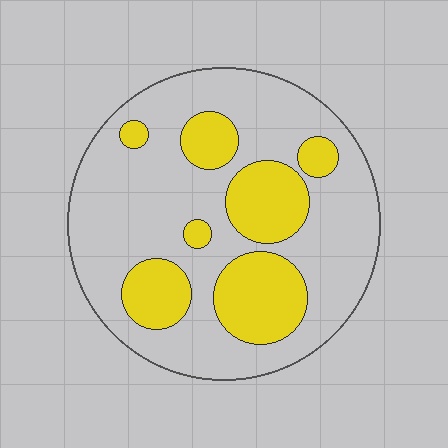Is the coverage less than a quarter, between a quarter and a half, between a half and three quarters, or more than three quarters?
Between a quarter and a half.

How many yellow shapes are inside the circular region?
7.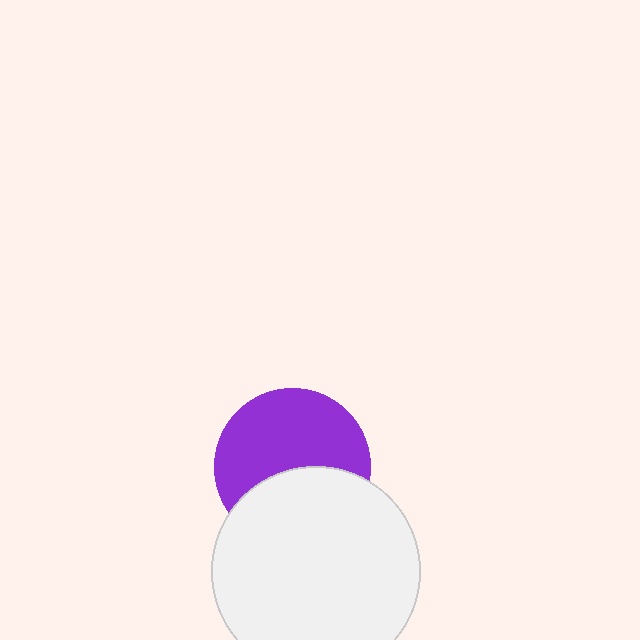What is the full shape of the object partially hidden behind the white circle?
The partially hidden object is a purple circle.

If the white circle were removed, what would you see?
You would see the complete purple circle.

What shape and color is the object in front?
The object in front is a white circle.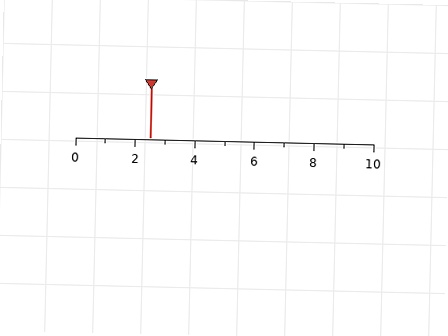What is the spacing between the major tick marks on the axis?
The major ticks are spaced 2 apart.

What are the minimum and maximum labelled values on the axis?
The axis runs from 0 to 10.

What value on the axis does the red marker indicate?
The marker indicates approximately 2.5.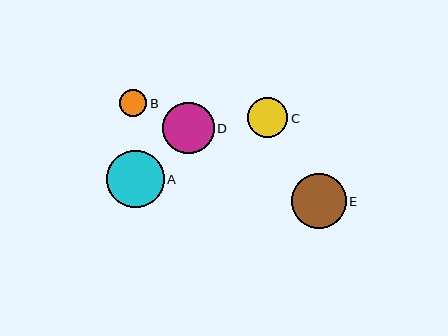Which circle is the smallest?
Circle B is the smallest with a size of approximately 27 pixels.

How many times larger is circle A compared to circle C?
Circle A is approximately 1.4 times the size of circle C.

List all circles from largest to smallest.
From largest to smallest: A, E, D, C, B.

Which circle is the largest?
Circle A is the largest with a size of approximately 57 pixels.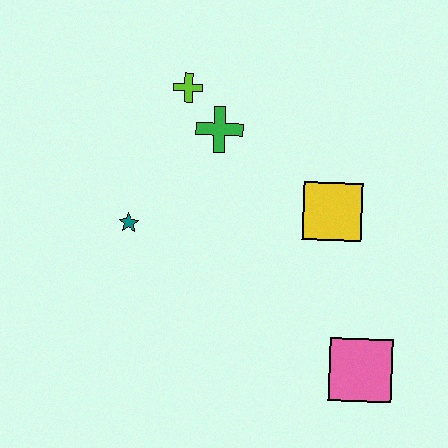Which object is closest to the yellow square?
The green cross is closest to the yellow square.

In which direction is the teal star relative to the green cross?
The teal star is below the green cross.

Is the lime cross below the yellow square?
No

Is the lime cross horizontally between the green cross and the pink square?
No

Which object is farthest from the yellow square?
The teal star is farthest from the yellow square.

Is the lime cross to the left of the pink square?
Yes